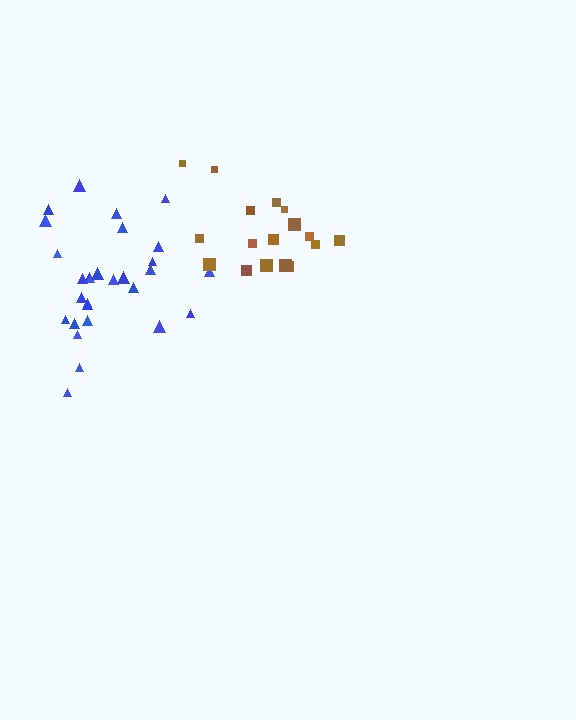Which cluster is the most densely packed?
Blue.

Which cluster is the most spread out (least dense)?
Brown.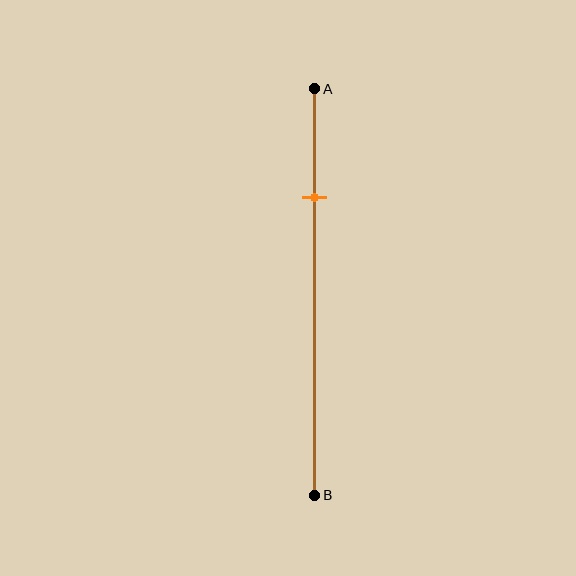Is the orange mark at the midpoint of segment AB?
No, the mark is at about 25% from A, not at the 50% midpoint.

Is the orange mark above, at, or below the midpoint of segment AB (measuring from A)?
The orange mark is above the midpoint of segment AB.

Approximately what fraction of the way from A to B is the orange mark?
The orange mark is approximately 25% of the way from A to B.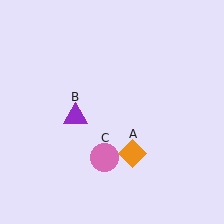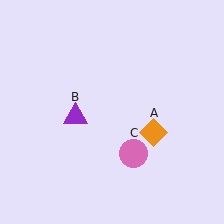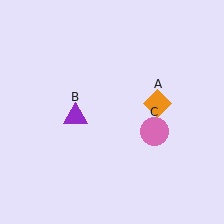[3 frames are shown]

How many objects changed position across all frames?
2 objects changed position: orange diamond (object A), pink circle (object C).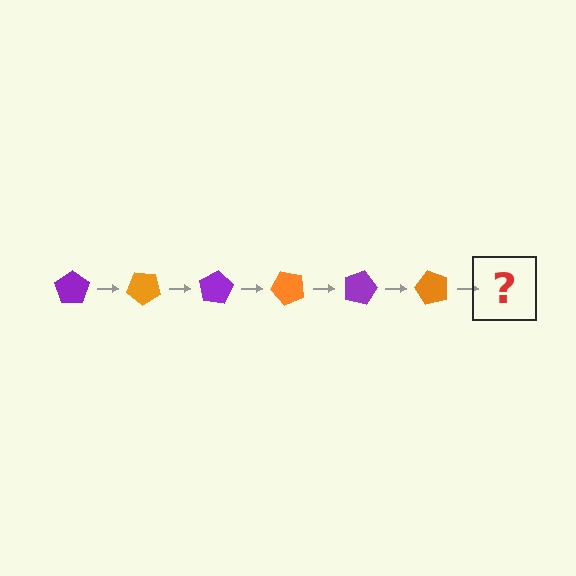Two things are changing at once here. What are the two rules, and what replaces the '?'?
The two rules are that it rotates 40 degrees each step and the color cycles through purple and orange. The '?' should be a purple pentagon, rotated 240 degrees from the start.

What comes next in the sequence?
The next element should be a purple pentagon, rotated 240 degrees from the start.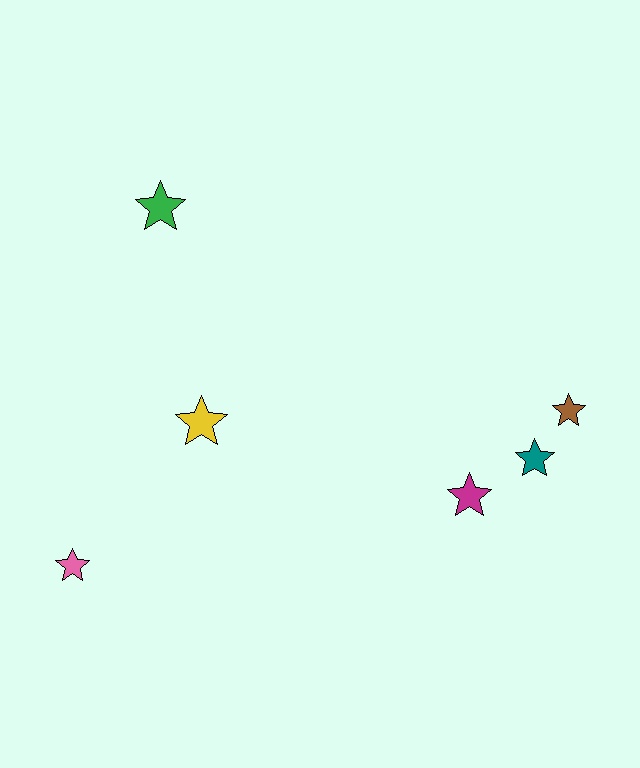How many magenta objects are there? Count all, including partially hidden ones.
There is 1 magenta object.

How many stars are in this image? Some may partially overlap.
There are 6 stars.